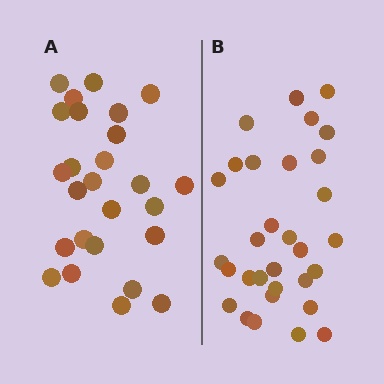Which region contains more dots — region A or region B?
Region B (the right region) has more dots.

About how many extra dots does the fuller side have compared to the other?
Region B has about 5 more dots than region A.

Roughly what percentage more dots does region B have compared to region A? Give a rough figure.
About 20% more.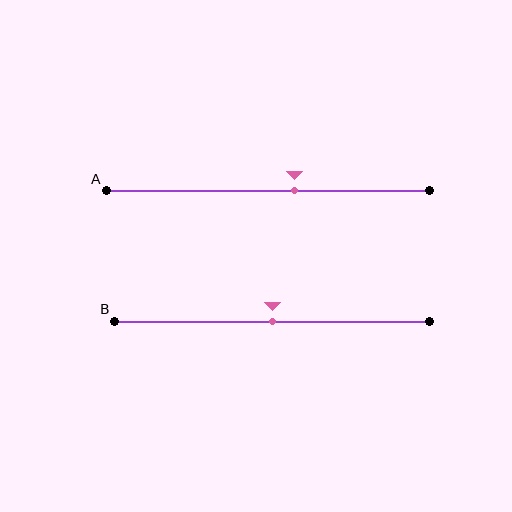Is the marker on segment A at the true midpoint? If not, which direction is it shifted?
No, the marker on segment A is shifted to the right by about 8% of the segment length.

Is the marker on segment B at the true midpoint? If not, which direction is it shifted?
Yes, the marker on segment B is at the true midpoint.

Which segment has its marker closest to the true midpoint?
Segment B has its marker closest to the true midpoint.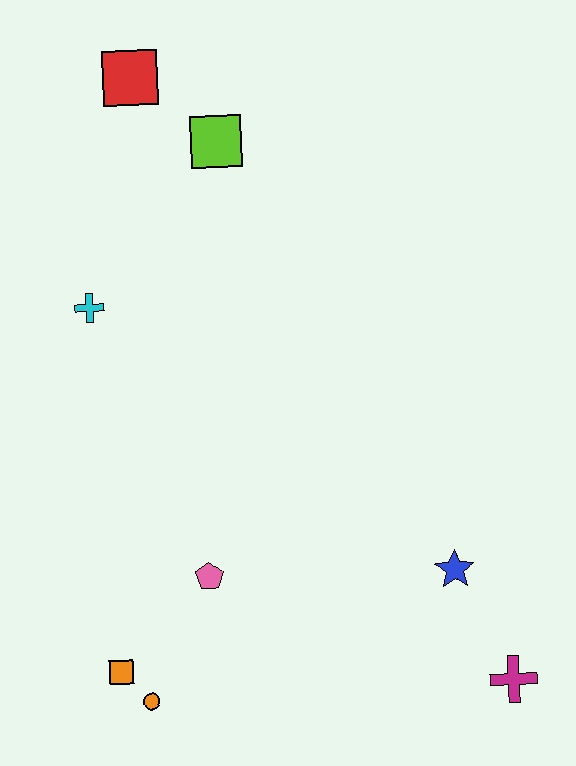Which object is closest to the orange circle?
The orange square is closest to the orange circle.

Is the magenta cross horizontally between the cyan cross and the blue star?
No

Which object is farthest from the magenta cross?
The red square is farthest from the magenta cross.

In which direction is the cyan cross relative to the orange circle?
The cyan cross is above the orange circle.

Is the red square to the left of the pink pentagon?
Yes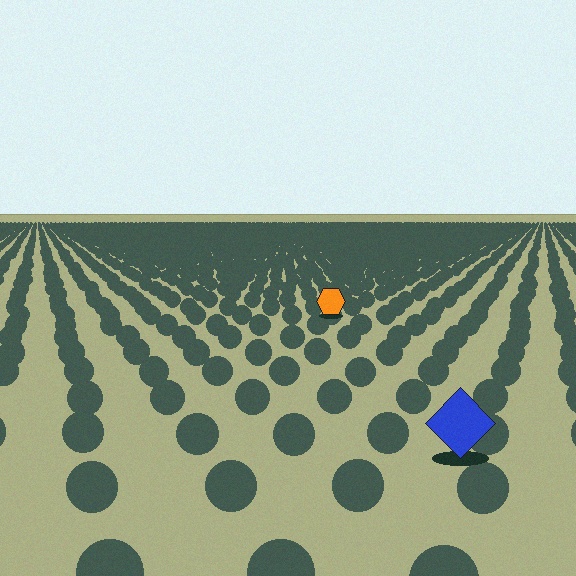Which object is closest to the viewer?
The blue diamond is closest. The texture marks near it are larger and more spread out.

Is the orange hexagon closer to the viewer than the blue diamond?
No. The blue diamond is closer — you can tell from the texture gradient: the ground texture is coarser near it.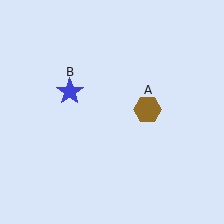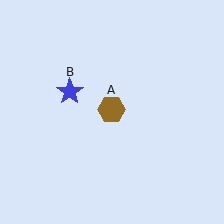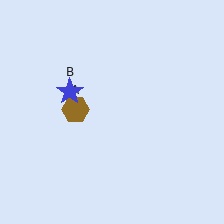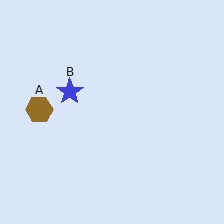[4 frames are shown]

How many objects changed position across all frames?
1 object changed position: brown hexagon (object A).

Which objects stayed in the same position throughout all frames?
Blue star (object B) remained stationary.